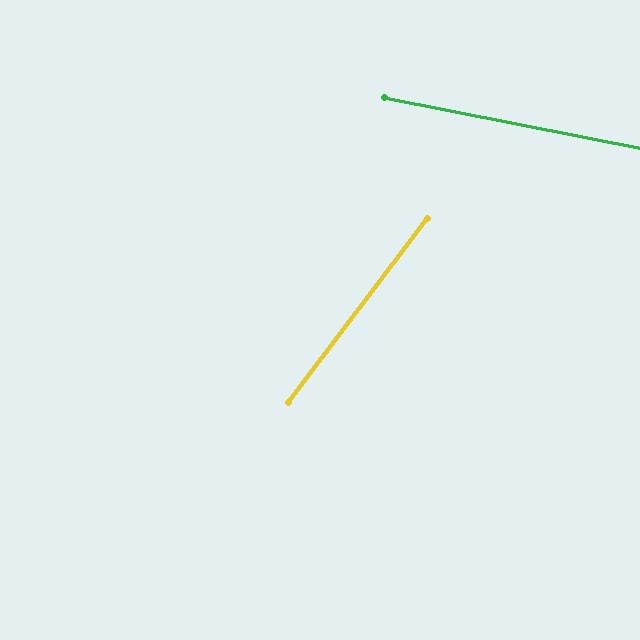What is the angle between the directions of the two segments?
Approximately 64 degrees.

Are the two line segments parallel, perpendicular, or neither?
Neither parallel nor perpendicular — they differ by about 64°.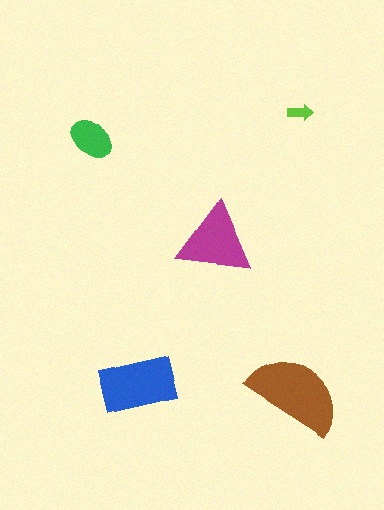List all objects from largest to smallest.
The brown semicircle, the blue rectangle, the magenta triangle, the green ellipse, the lime arrow.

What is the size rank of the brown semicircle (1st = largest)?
1st.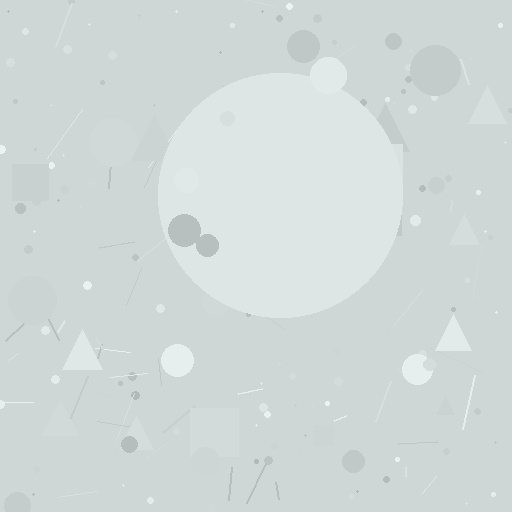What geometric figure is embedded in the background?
A circle is embedded in the background.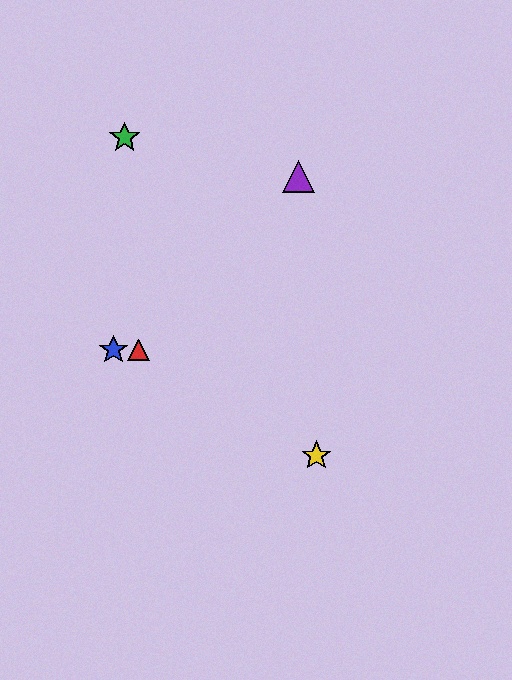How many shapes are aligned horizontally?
2 shapes (the red triangle, the blue star) are aligned horizontally.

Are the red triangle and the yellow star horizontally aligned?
No, the red triangle is at y≈350 and the yellow star is at y≈456.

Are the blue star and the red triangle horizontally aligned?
Yes, both are at y≈350.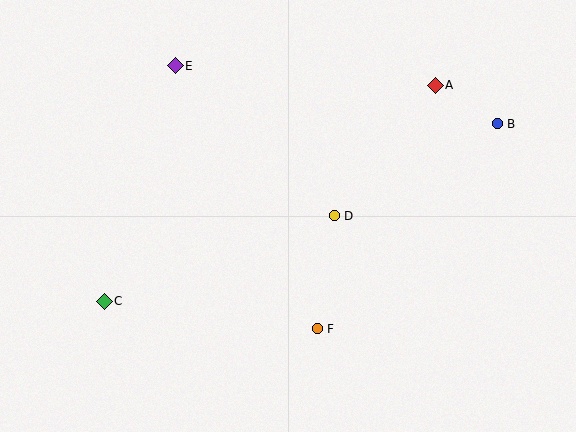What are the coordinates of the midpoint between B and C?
The midpoint between B and C is at (301, 212).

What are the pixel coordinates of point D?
Point D is at (334, 216).